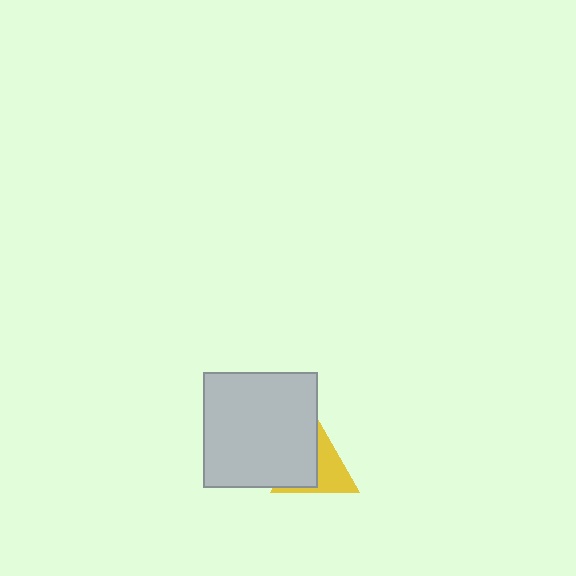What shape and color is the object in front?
The object in front is a light gray square.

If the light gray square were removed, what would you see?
You would see the complete yellow triangle.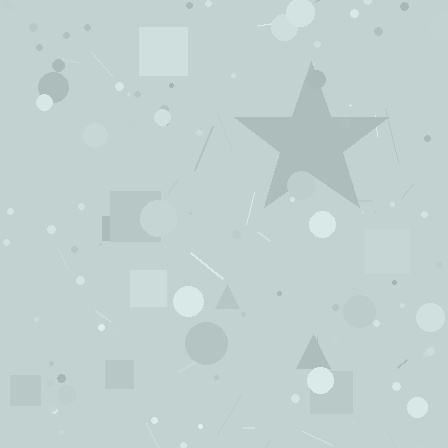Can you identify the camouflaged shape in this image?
The camouflaged shape is a star.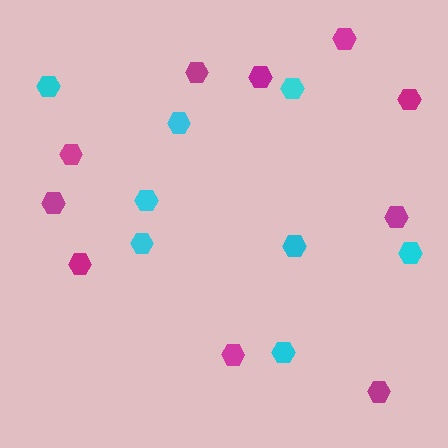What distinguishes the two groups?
There are 2 groups: one group of cyan hexagons (8) and one group of magenta hexagons (10).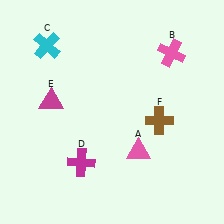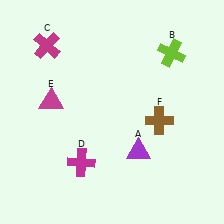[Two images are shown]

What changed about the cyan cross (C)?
In Image 1, C is cyan. In Image 2, it changed to magenta.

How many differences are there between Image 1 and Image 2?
There are 3 differences between the two images.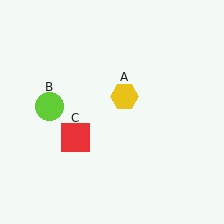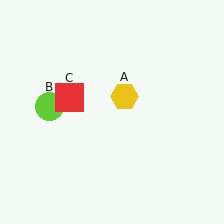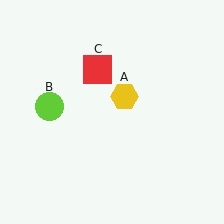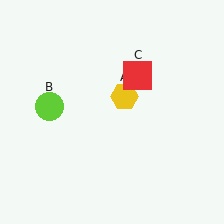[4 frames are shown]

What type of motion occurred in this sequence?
The red square (object C) rotated clockwise around the center of the scene.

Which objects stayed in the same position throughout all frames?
Yellow hexagon (object A) and lime circle (object B) remained stationary.